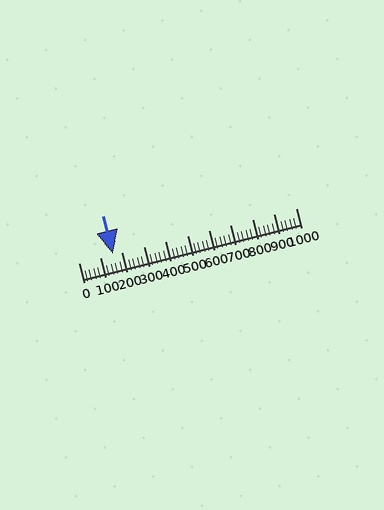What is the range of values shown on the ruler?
The ruler shows values from 0 to 1000.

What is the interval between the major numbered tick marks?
The major tick marks are spaced 100 units apart.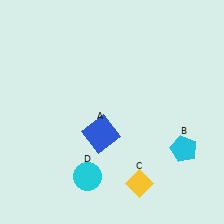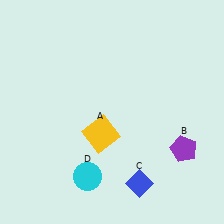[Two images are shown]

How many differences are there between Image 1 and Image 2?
There are 3 differences between the two images.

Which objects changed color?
A changed from blue to yellow. B changed from cyan to purple. C changed from yellow to blue.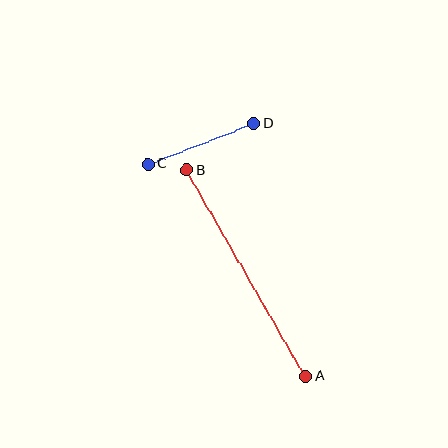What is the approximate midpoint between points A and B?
The midpoint is at approximately (246, 273) pixels.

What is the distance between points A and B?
The distance is approximately 238 pixels.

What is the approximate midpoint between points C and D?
The midpoint is at approximately (201, 144) pixels.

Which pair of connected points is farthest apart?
Points A and B are farthest apart.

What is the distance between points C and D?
The distance is approximately 114 pixels.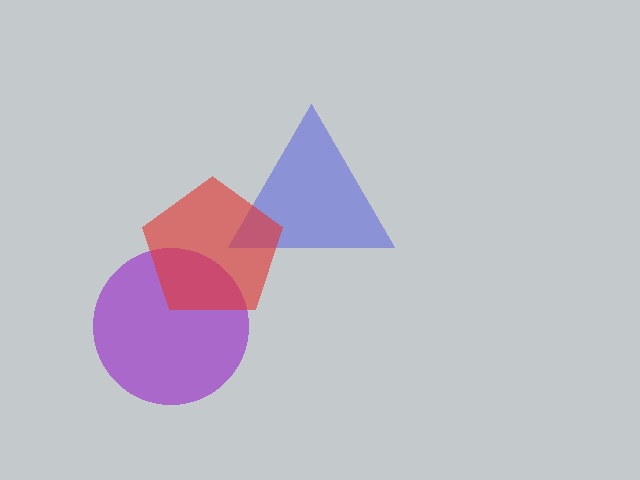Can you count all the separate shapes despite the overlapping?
Yes, there are 3 separate shapes.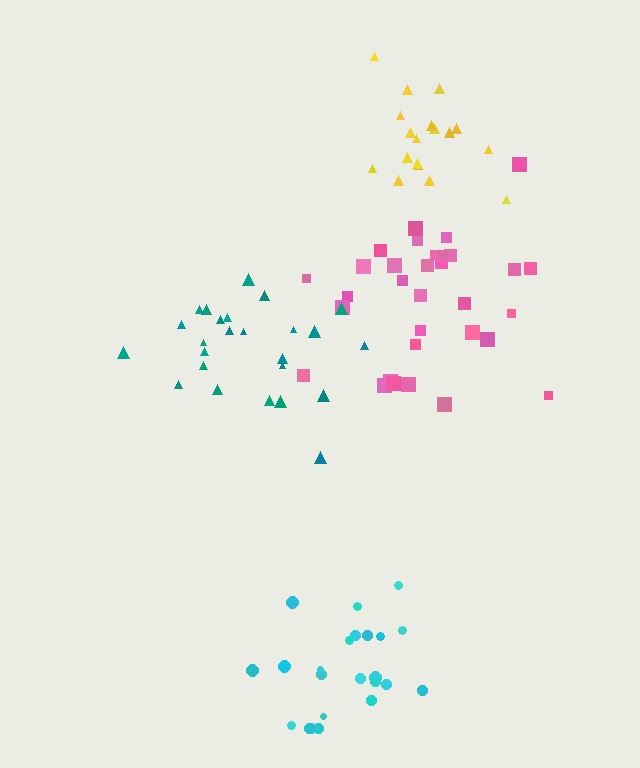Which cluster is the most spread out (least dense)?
Pink.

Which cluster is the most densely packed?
Yellow.